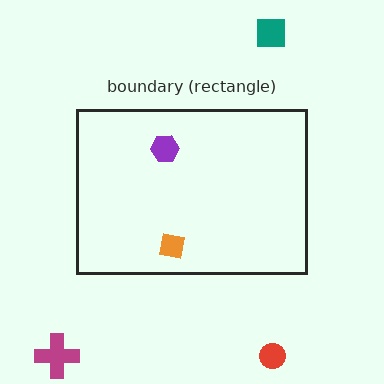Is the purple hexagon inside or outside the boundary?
Inside.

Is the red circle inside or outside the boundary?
Outside.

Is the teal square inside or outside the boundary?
Outside.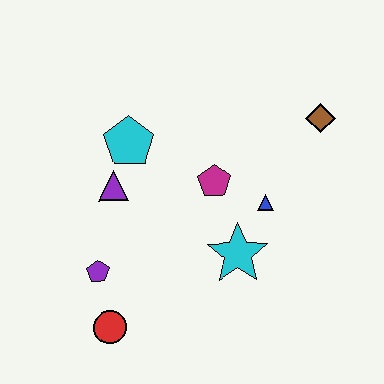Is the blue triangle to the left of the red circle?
No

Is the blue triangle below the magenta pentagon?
Yes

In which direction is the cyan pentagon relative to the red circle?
The cyan pentagon is above the red circle.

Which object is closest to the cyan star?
The blue triangle is closest to the cyan star.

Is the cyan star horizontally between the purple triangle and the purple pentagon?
No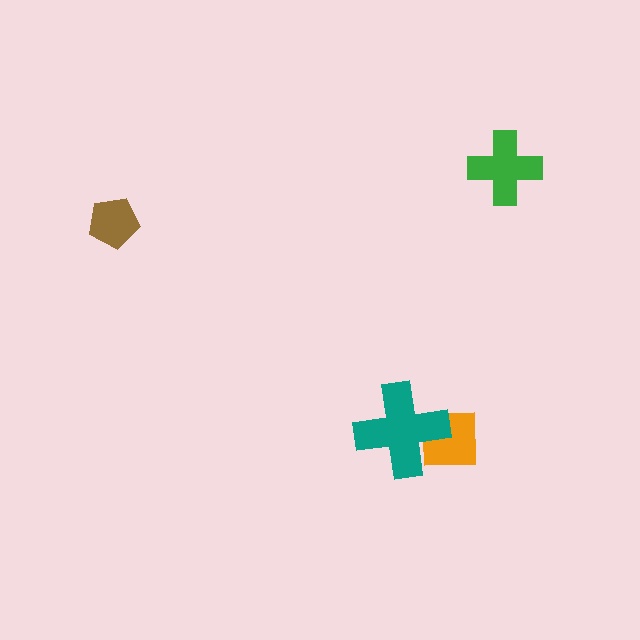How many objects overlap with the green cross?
0 objects overlap with the green cross.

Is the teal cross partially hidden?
No, no other shape covers it.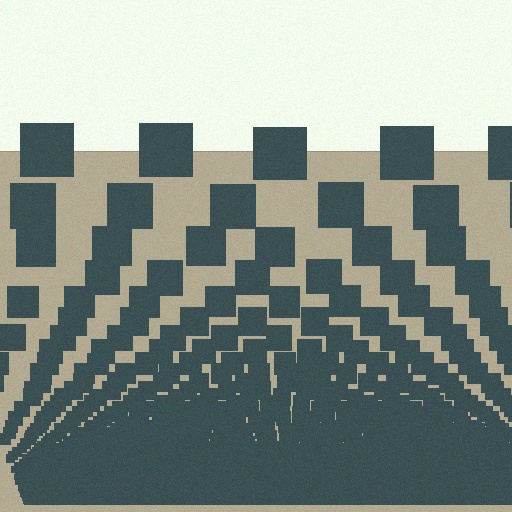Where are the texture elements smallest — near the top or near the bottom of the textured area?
Near the bottom.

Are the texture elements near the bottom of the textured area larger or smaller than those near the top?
Smaller. The gradient is inverted — elements near the bottom are smaller and denser.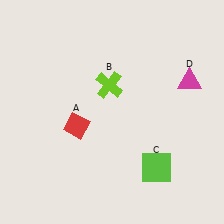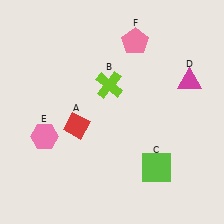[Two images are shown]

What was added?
A pink hexagon (E), a pink pentagon (F) were added in Image 2.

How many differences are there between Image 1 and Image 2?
There are 2 differences between the two images.